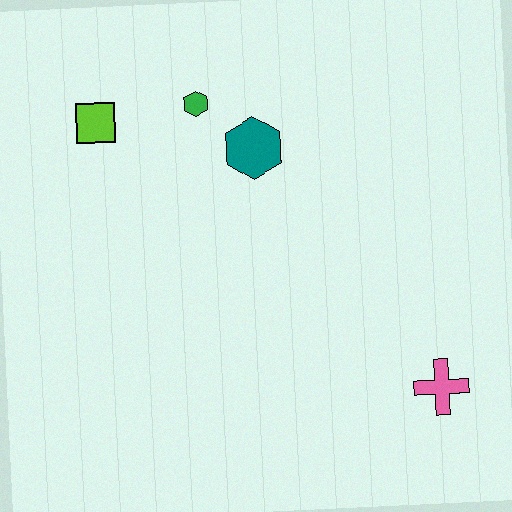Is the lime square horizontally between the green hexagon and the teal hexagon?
No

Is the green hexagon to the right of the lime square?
Yes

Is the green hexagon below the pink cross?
No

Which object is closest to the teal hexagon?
The green hexagon is closest to the teal hexagon.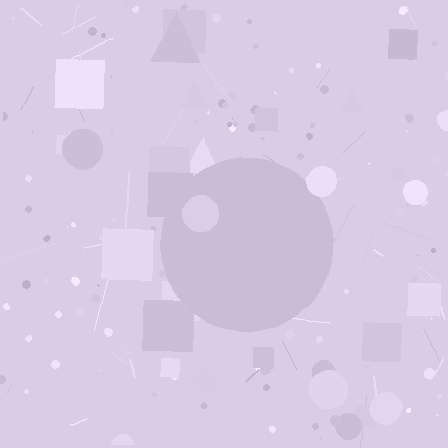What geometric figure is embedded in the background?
A circle is embedded in the background.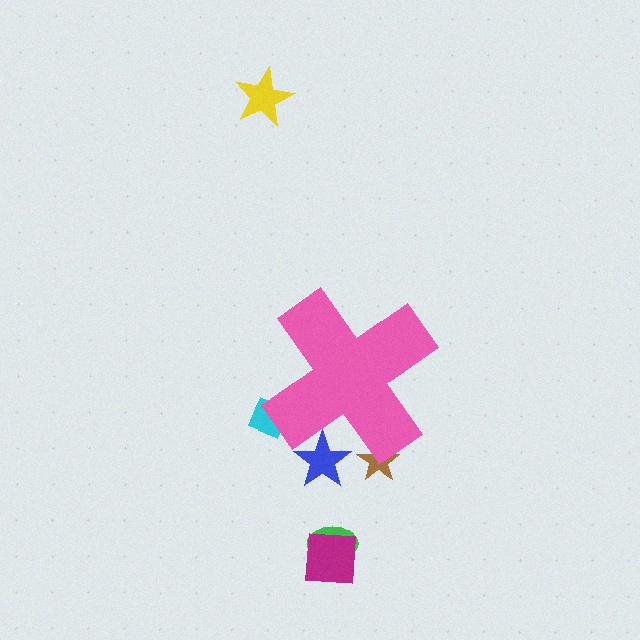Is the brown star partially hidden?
Yes, the brown star is partially hidden behind the pink cross.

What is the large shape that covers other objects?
A pink cross.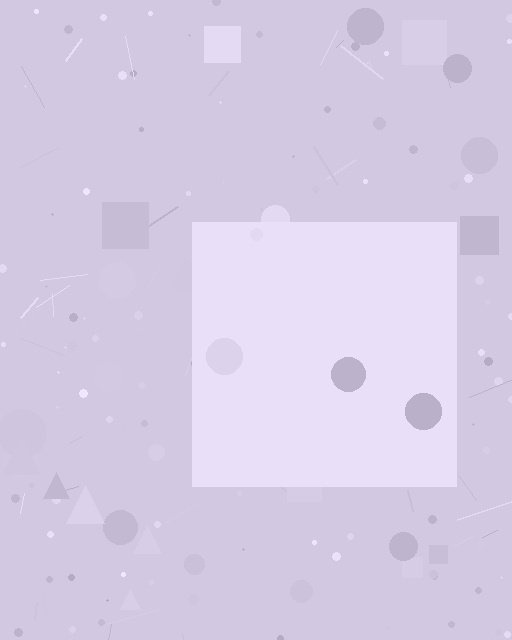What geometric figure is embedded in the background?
A square is embedded in the background.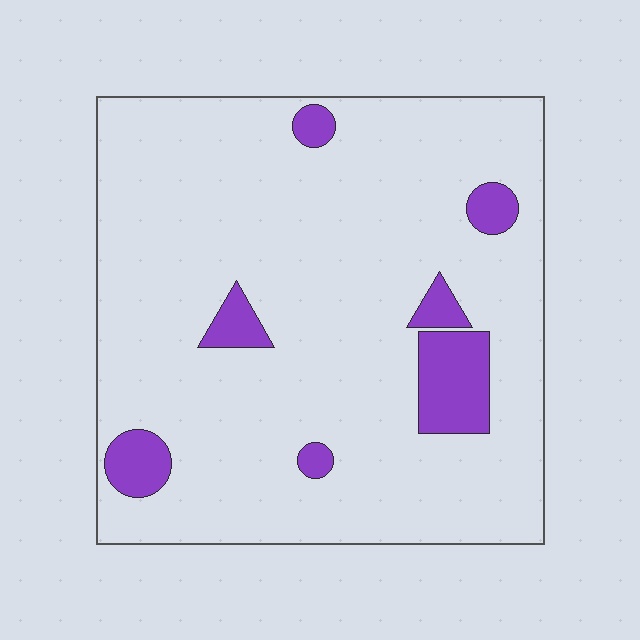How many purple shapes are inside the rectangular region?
7.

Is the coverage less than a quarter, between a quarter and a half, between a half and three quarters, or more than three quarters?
Less than a quarter.